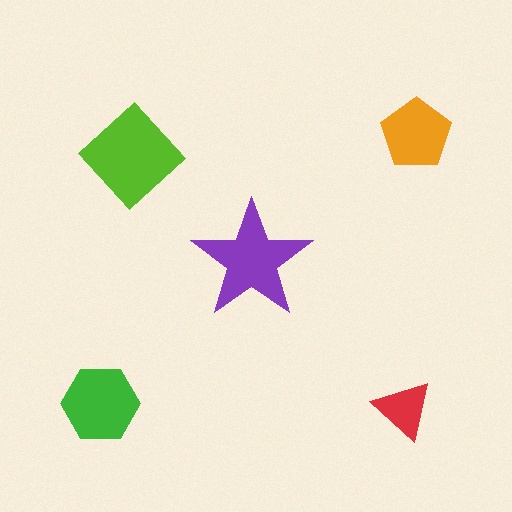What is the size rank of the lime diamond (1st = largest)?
1st.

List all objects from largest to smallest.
The lime diamond, the purple star, the green hexagon, the orange pentagon, the red triangle.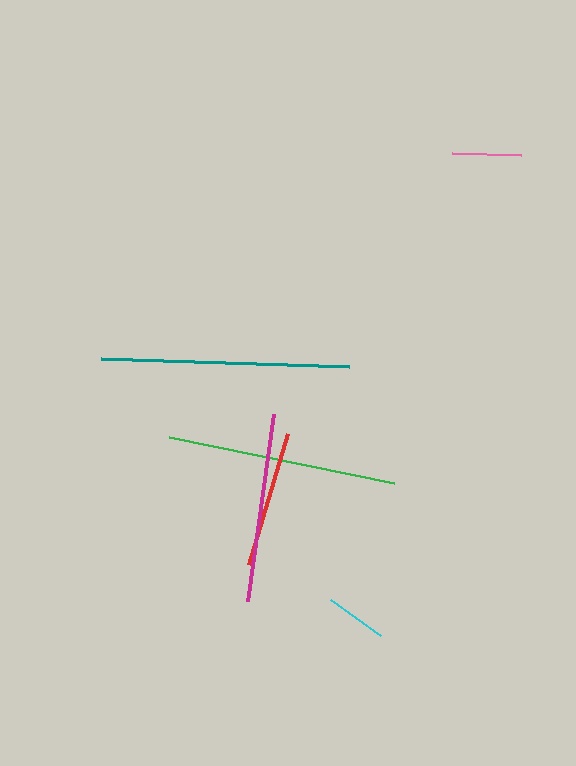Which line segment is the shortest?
The cyan line is the shortest at approximately 61 pixels.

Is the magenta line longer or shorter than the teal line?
The teal line is longer than the magenta line.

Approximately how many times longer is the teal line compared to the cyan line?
The teal line is approximately 4.0 times the length of the cyan line.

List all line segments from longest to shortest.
From longest to shortest: teal, green, magenta, red, pink, cyan.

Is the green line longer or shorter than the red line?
The green line is longer than the red line.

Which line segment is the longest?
The teal line is the longest at approximately 248 pixels.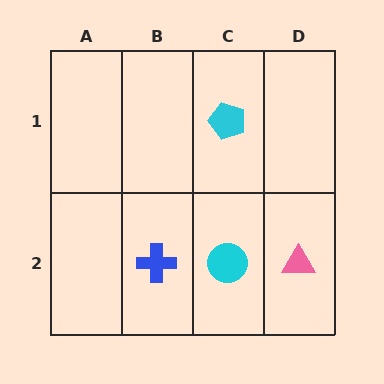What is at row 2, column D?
A pink triangle.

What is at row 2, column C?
A cyan circle.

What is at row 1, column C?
A cyan pentagon.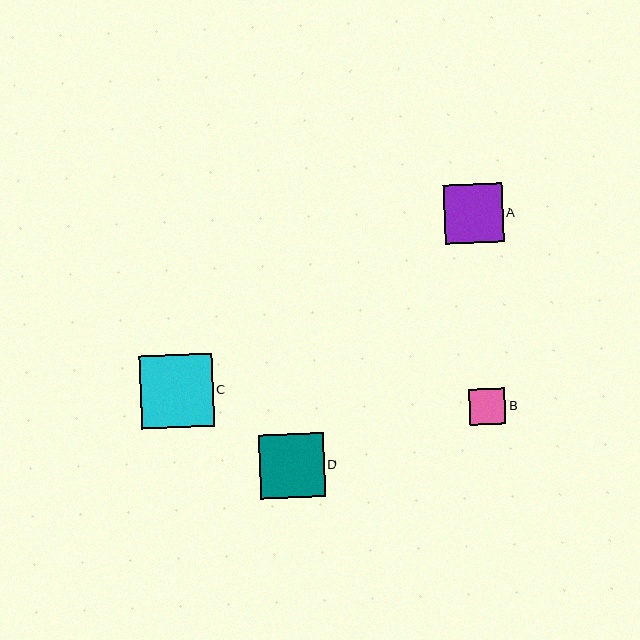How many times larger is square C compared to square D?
Square C is approximately 1.1 times the size of square D.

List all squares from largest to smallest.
From largest to smallest: C, D, A, B.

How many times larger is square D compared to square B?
Square D is approximately 1.8 times the size of square B.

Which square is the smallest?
Square B is the smallest with a size of approximately 36 pixels.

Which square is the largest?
Square C is the largest with a size of approximately 73 pixels.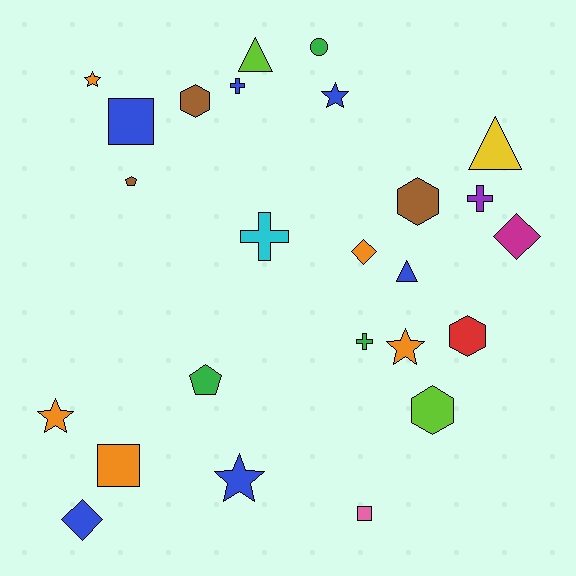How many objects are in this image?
There are 25 objects.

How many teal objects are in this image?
There are no teal objects.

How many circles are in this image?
There is 1 circle.